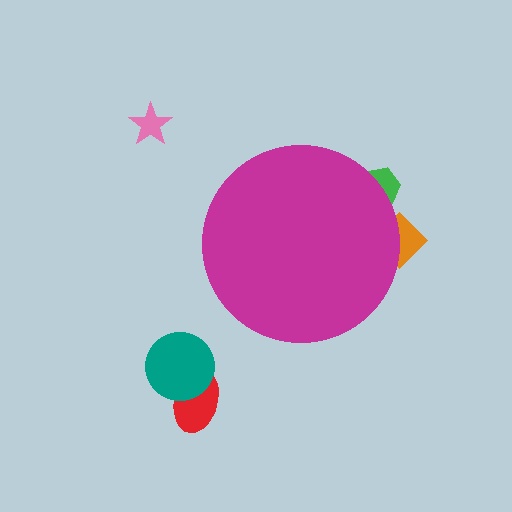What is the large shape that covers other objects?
A magenta circle.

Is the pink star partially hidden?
No, the pink star is fully visible.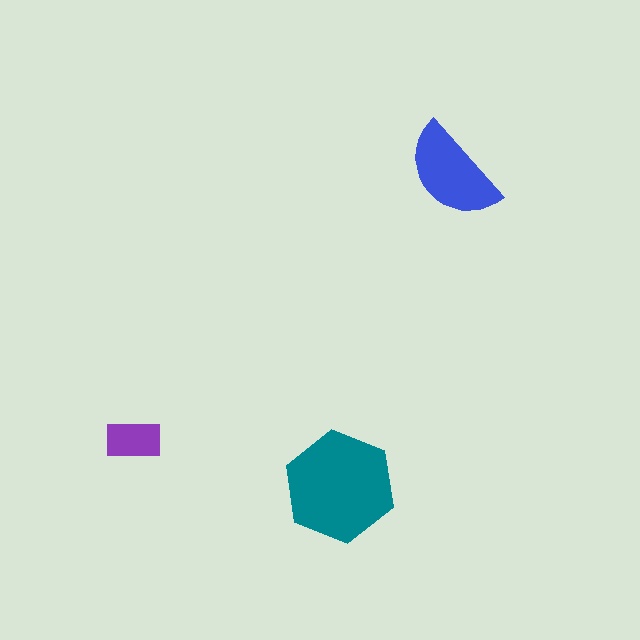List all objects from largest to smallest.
The teal hexagon, the blue semicircle, the purple rectangle.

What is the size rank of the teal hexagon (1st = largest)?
1st.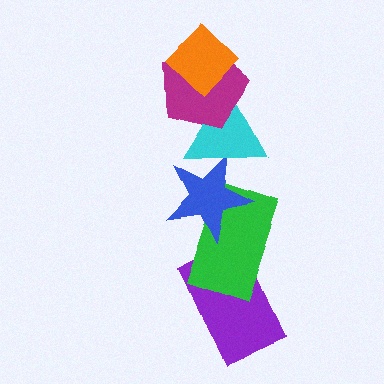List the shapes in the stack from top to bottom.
From top to bottom: the orange diamond, the magenta pentagon, the cyan triangle, the blue star, the green rectangle, the purple rectangle.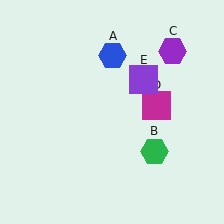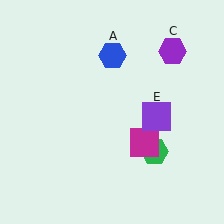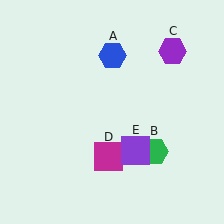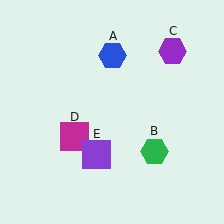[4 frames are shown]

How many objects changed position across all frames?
2 objects changed position: magenta square (object D), purple square (object E).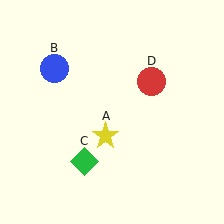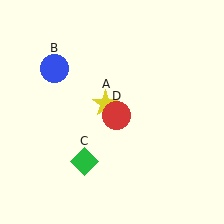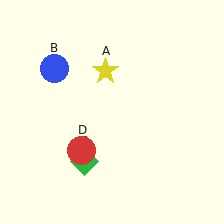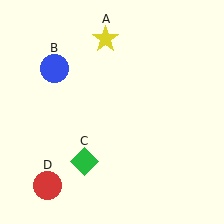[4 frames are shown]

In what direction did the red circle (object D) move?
The red circle (object D) moved down and to the left.